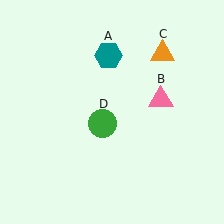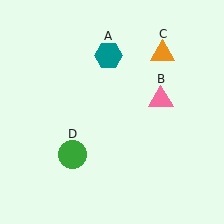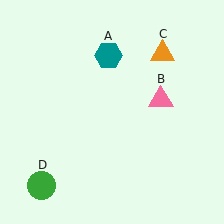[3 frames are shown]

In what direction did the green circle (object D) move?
The green circle (object D) moved down and to the left.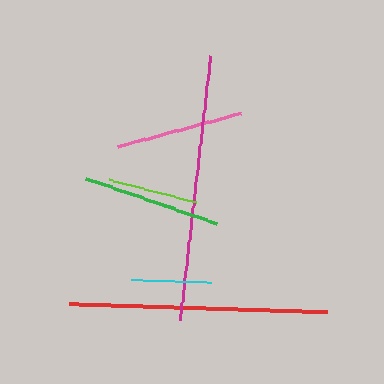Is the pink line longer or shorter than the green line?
The green line is longer than the pink line.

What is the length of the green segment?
The green segment is approximately 138 pixels long.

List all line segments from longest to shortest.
From longest to shortest: magenta, red, green, pink, lime, cyan.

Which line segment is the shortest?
The cyan line is the shortest at approximately 80 pixels.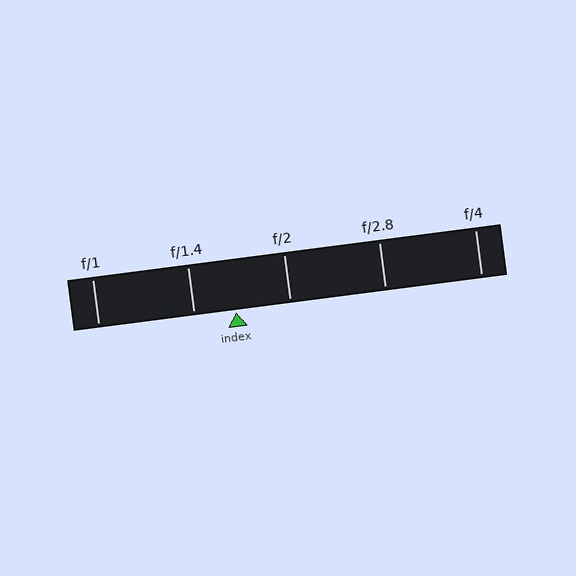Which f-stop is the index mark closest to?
The index mark is closest to f/1.4.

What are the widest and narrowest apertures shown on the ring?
The widest aperture shown is f/1 and the narrowest is f/4.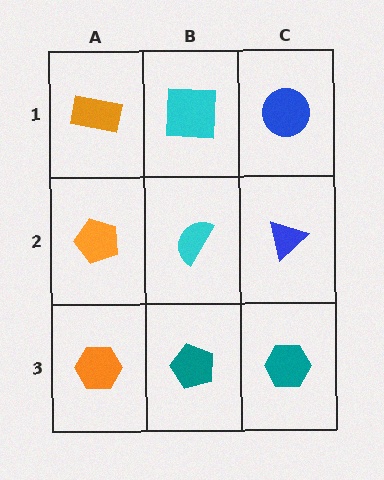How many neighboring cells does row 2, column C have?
3.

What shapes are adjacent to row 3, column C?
A blue triangle (row 2, column C), a teal pentagon (row 3, column B).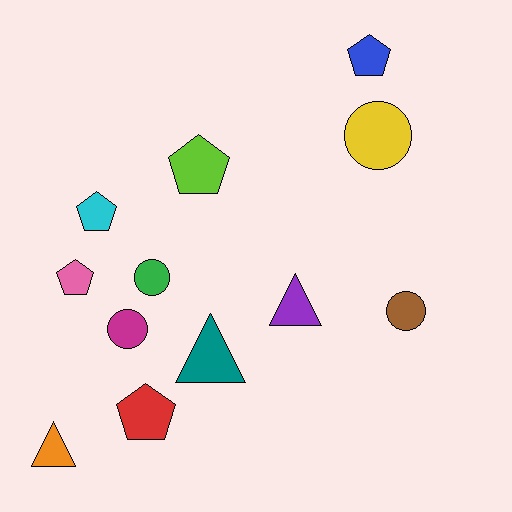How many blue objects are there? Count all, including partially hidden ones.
There is 1 blue object.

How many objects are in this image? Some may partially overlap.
There are 12 objects.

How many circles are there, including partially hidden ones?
There are 4 circles.